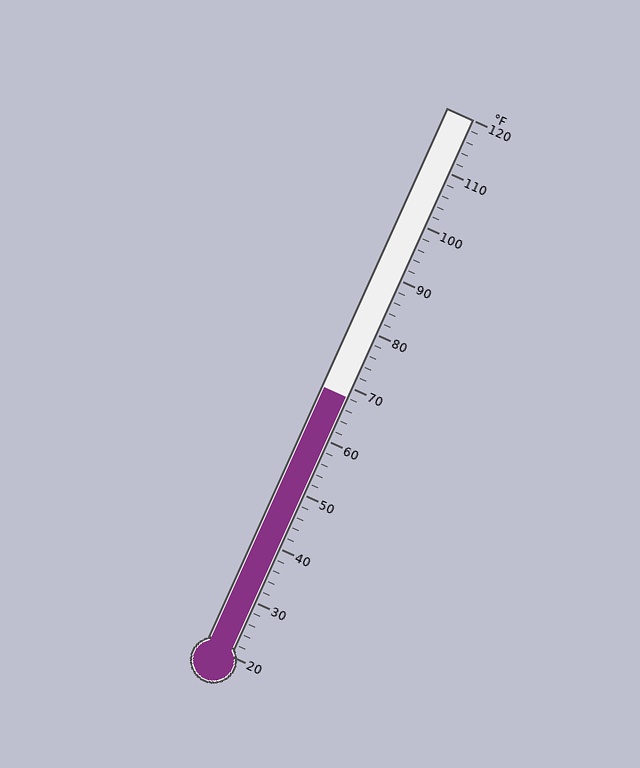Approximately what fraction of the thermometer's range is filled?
The thermometer is filled to approximately 50% of its range.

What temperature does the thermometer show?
The thermometer shows approximately 68°F.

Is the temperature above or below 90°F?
The temperature is below 90°F.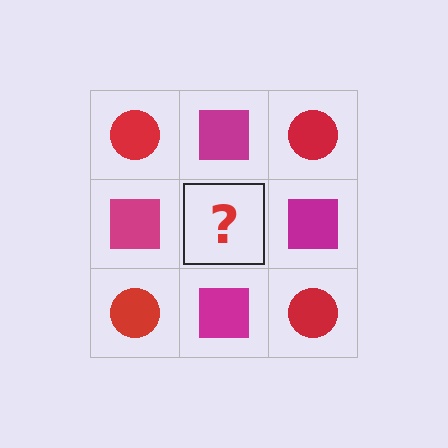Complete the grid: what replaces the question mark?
The question mark should be replaced with a red circle.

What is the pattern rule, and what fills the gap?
The rule is that it alternates red circle and magenta square in a checkerboard pattern. The gap should be filled with a red circle.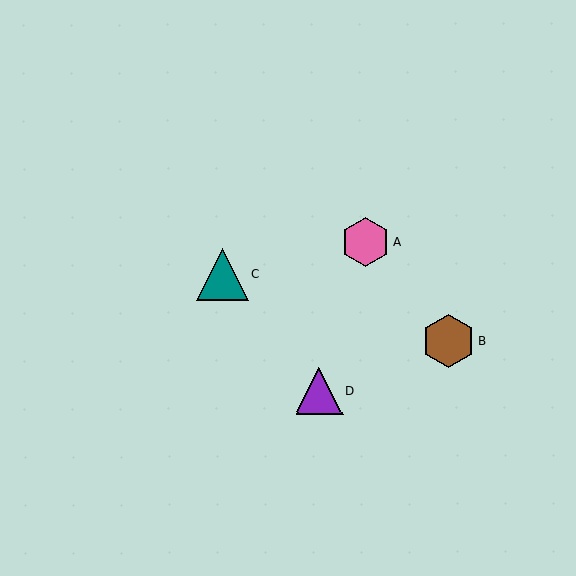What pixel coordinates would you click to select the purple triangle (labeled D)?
Click at (319, 390) to select the purple triangle D.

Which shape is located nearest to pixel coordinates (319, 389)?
The purple triangle (labeled D) at (319, 390) is nearest to that location.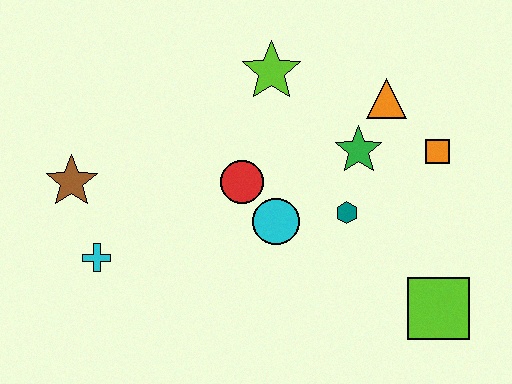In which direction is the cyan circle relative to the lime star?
The cyan circle is below the lime star.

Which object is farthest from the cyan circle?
The brown star is farthest from the cyan circle.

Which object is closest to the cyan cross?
The brown star is closest to the cyan cross.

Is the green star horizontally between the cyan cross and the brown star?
No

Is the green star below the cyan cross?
No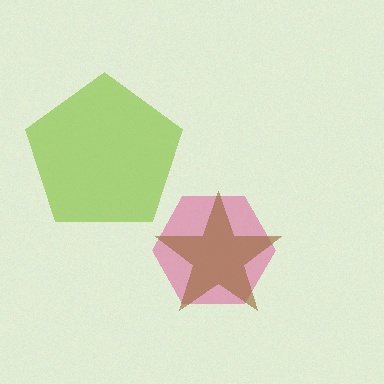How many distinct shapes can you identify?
There are 3 distinct shapes: a magenta hexagon, a lime pentagon, a brown star.